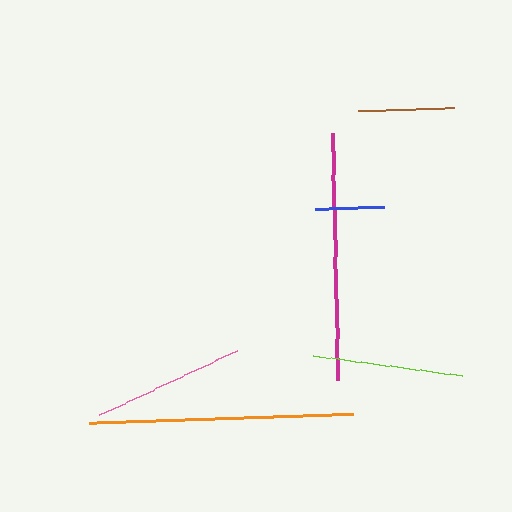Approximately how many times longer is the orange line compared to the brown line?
The orange line is approximately 2.8 times the length of the brown line.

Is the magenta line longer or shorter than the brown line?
The magenta line is longer than the brown line.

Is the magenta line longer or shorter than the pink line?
The magenta line is longer than the pink line.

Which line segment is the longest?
The orange line is the longest at approximately 265 pixels.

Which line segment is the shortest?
The blue line is the shortest at approximately 69 pixels.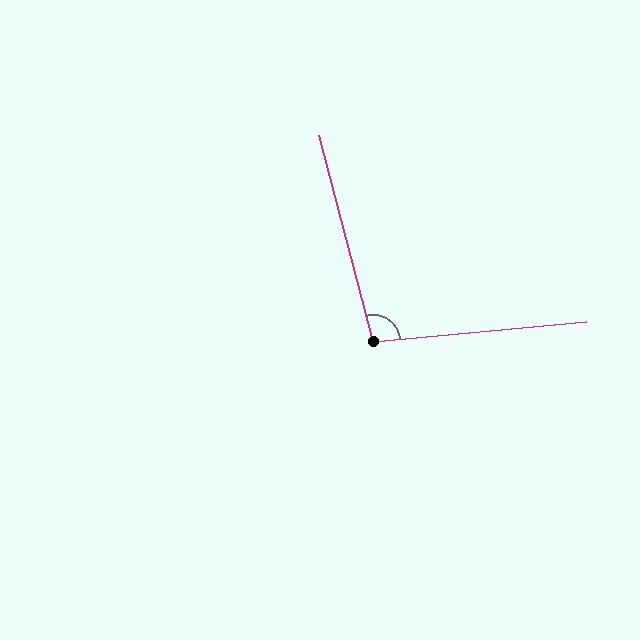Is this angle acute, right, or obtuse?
It is obtuse.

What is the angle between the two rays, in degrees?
Approximately 99 degrees.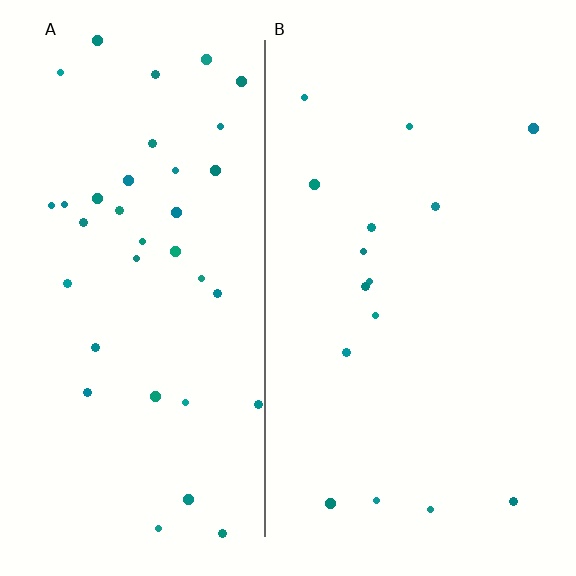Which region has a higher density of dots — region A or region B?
A (the left).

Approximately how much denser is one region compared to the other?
Approximately 2.4× — region A over region B.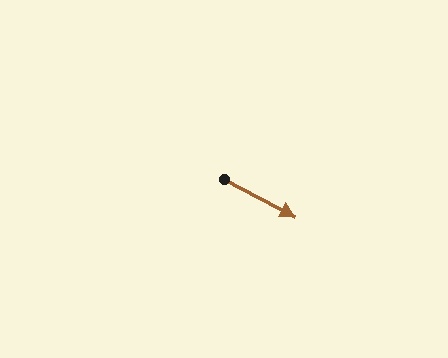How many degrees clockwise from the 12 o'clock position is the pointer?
Approximately 118 degrees.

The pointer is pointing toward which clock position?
Roughly 4 o'clock.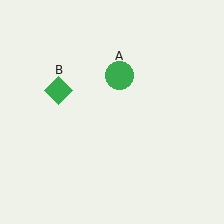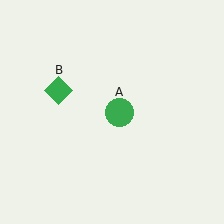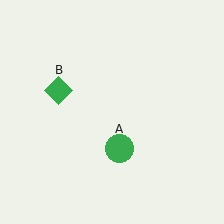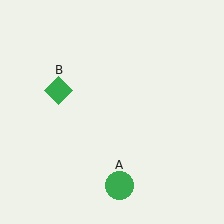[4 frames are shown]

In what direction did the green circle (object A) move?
The green circle (object A) moved down.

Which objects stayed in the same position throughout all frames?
Green diamond (object B) remained stationary.